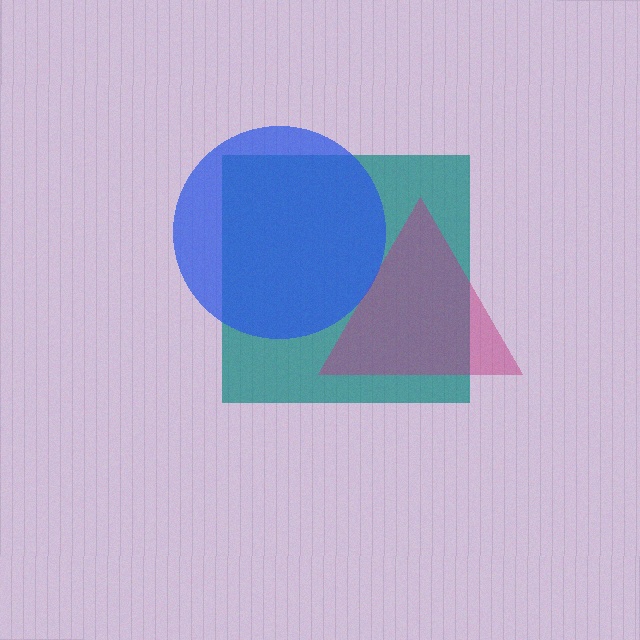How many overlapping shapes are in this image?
There are 3 overlapping shapes in the image.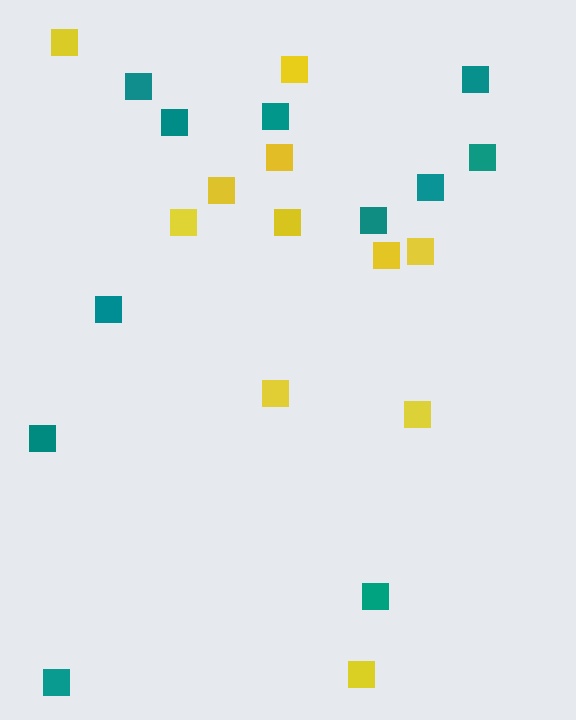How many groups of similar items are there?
There are 2 groups: one group of teal squares (11) and one group of yellow squares (11).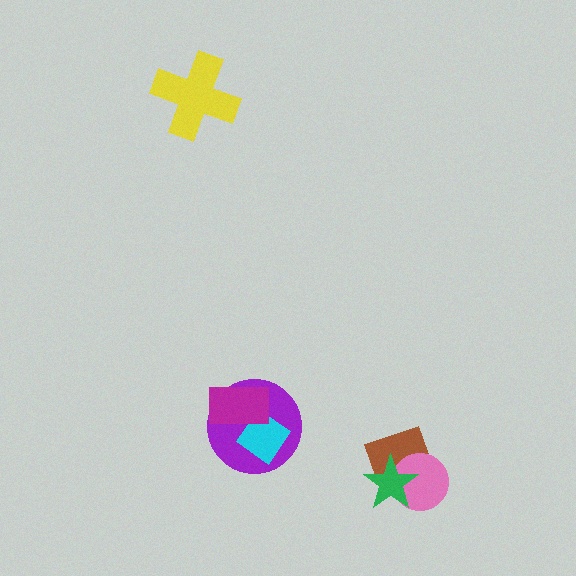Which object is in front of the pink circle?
The green star is in front of the pink circle.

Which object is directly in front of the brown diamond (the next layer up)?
The pink circle is directly in front of the brown diamond.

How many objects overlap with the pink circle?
2 objects overlap with the pink circle.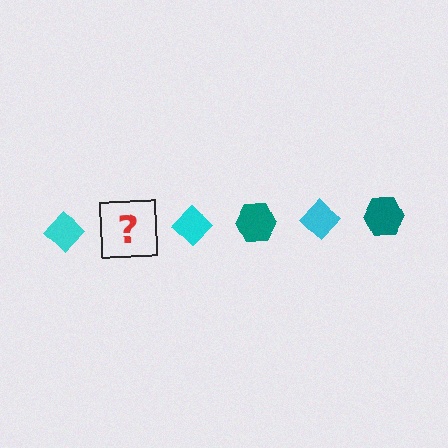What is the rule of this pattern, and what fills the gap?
The rule is that the pattern alternates between cyan diamond and teal hexagon. The gap should be filled with a teal hexagon.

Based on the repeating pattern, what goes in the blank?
The blank should be a teal hexagon.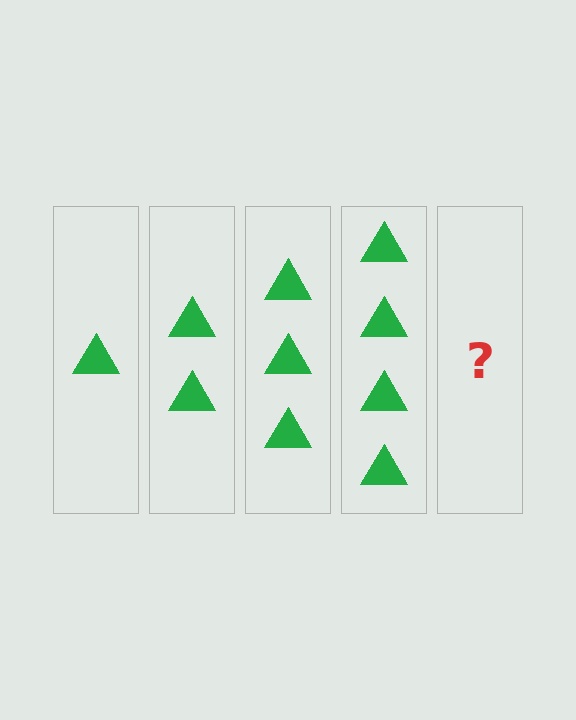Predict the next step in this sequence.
The next step is 5 triangles.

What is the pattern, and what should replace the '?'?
The pattern is that each step adds one more triangle. The '?' should be 5 triangles.